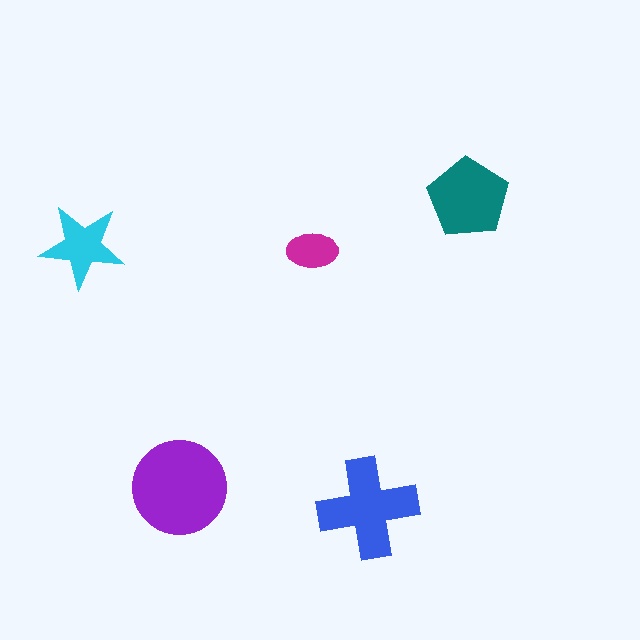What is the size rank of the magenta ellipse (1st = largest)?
5th.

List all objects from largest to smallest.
The purple circle, the blue cross, the teal pentagon, the cyan star, the magenta ellipse.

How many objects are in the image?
There are 5 objects in the image.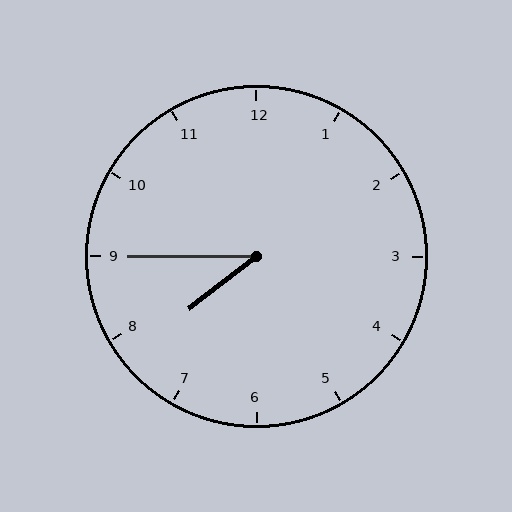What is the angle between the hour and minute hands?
Approximately 38 degrees.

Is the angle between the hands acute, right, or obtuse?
It is acute.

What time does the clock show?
7:45.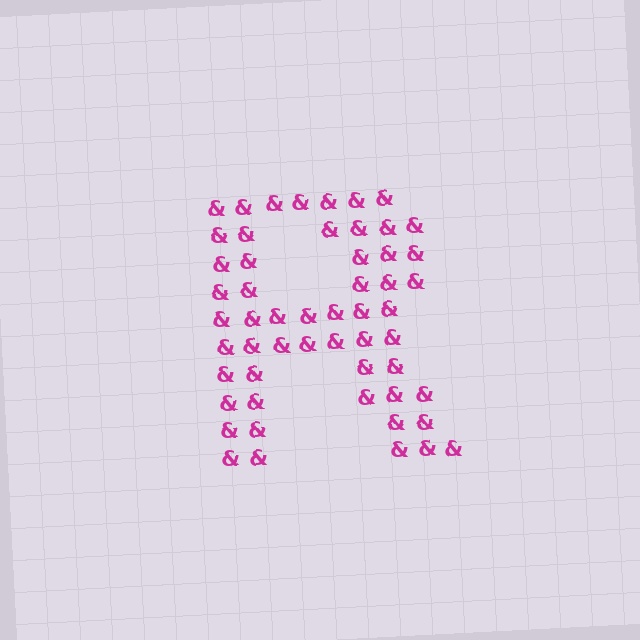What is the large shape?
The large shape is the letter R.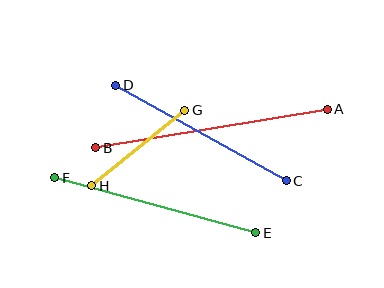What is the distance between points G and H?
The distance is approximately 120 pixels.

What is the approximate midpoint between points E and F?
The midpoint is at approximately (155, 205) pixels.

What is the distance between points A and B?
The distance is approximately 235 pixels.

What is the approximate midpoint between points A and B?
The midpoint is at approximately (211, 129) pixels.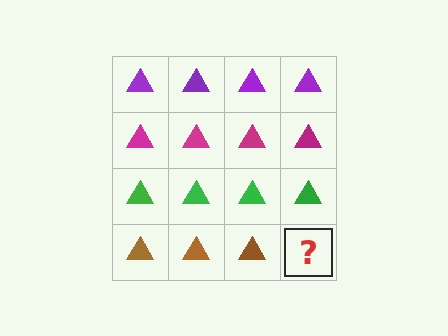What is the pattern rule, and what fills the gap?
The rule is that each row has a consistent color. The gap should be filled with a brown triangle.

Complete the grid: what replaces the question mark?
The question mark should be replaced with a brown triangle.